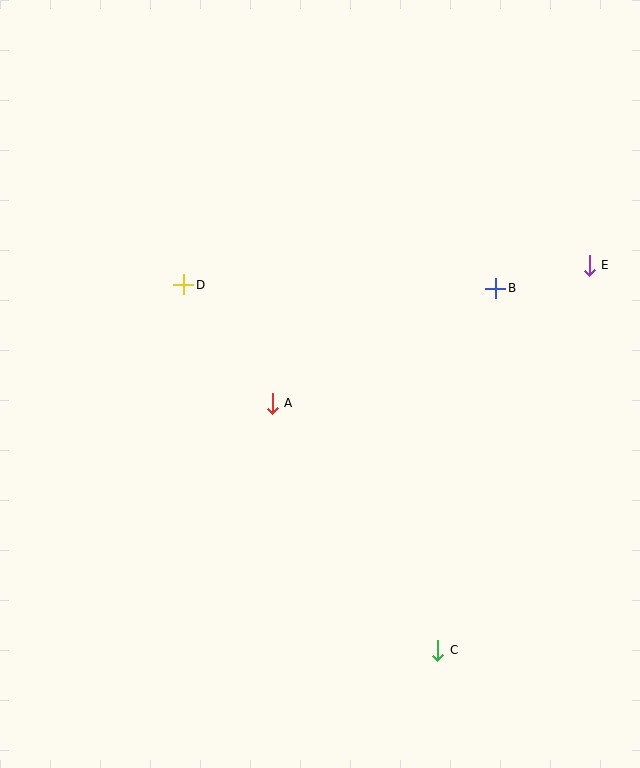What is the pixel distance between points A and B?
The distance between A and B is 252 pixels.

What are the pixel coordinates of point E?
Point E is at (589, 265).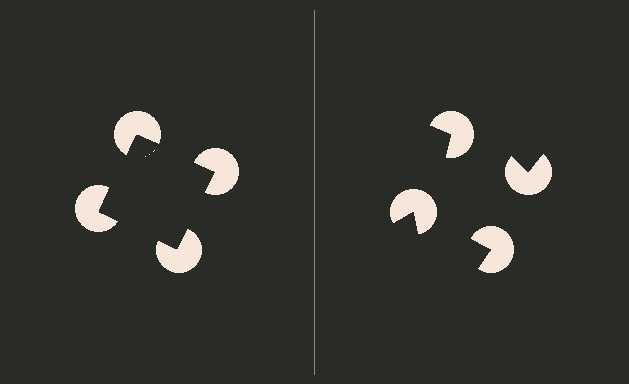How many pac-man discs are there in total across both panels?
8 — 4 on each side.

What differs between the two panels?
The pac-man discs are positioned identically on both sides; only the wedge orientations differ. On the left they align to a square; on the right they are misaligned.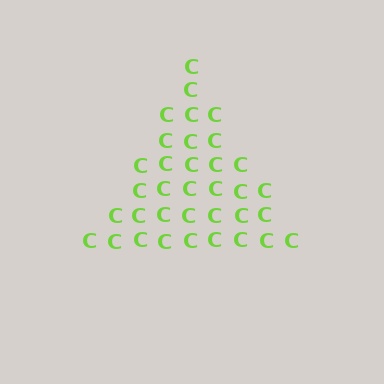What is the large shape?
The large shape is a triangle.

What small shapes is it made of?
It is made of small letter C's.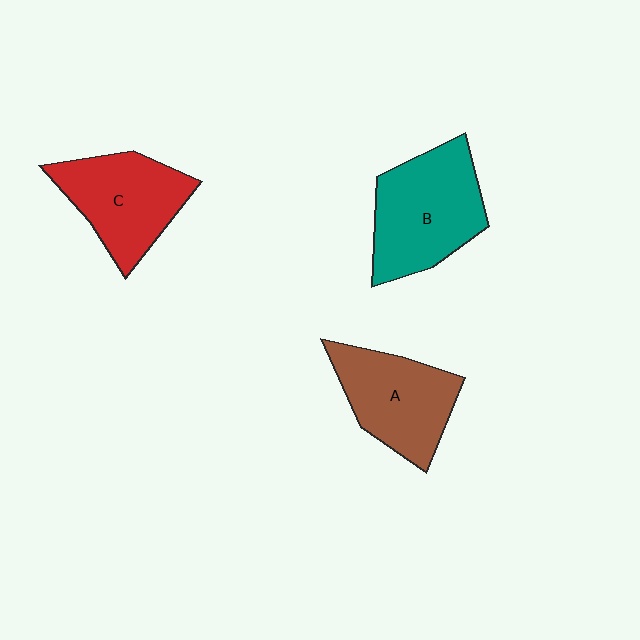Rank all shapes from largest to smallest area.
From largest to smallest: B (teal), C (red), A (brown).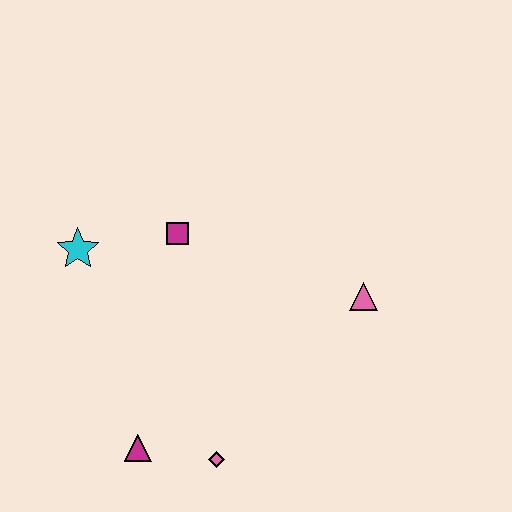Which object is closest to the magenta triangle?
The pink diamond is closest to the magenta triangle.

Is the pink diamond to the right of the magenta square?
Yes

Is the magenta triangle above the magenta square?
No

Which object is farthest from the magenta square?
The pink diamond is farthest from the magenta square.